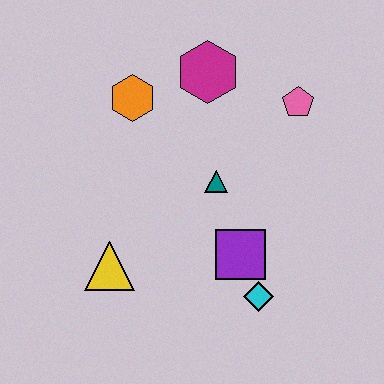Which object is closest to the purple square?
The cyan diamond is closest to the purple square.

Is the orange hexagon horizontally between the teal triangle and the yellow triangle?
Yes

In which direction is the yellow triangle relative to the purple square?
The yellow triangle is to the left of the purple square.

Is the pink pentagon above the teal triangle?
Yes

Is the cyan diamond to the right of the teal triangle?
Yes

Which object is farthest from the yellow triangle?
The pink pentagon is farthest from the yellow triangle.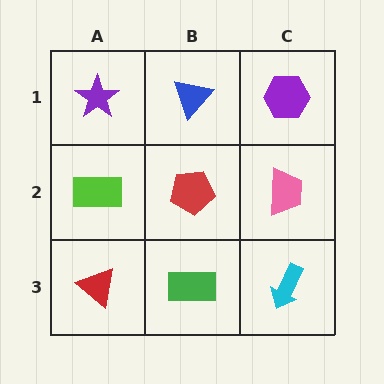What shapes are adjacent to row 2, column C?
A purple hexagon (row 1, column C), a cyan arrow (row 3, column C), a red pentagon (row 2, column B).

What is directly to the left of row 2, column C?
A red pentagon.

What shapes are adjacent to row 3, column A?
A lime rectangle (row 2, column A), a green rectangle (row 3, column B).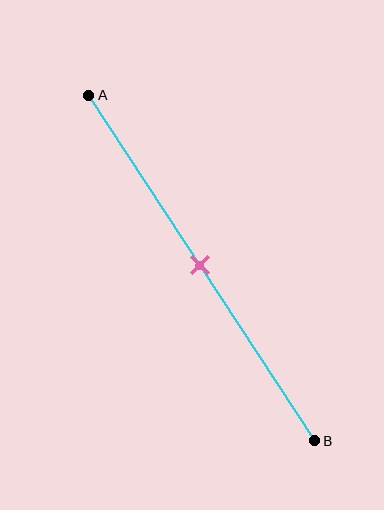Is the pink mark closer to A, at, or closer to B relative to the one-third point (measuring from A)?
The pink mark is closer to point B than the one-third point of segment AB.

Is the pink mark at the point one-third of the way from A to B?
No, the mark is at about 50% from A, not at the 33% one-third point.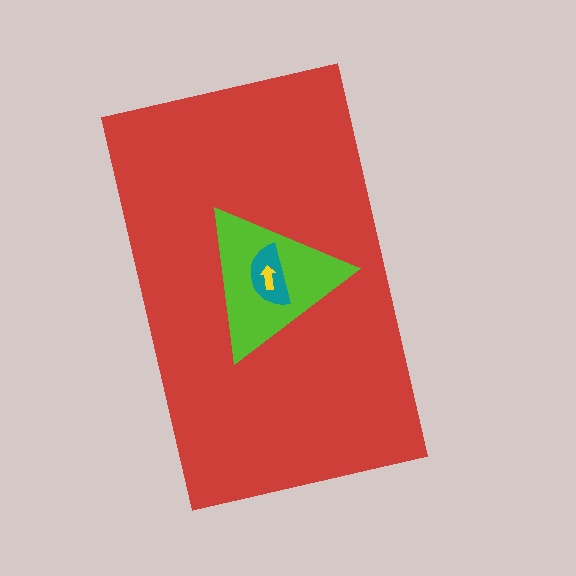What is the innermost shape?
The yellow arrow.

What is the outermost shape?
The red rectangle.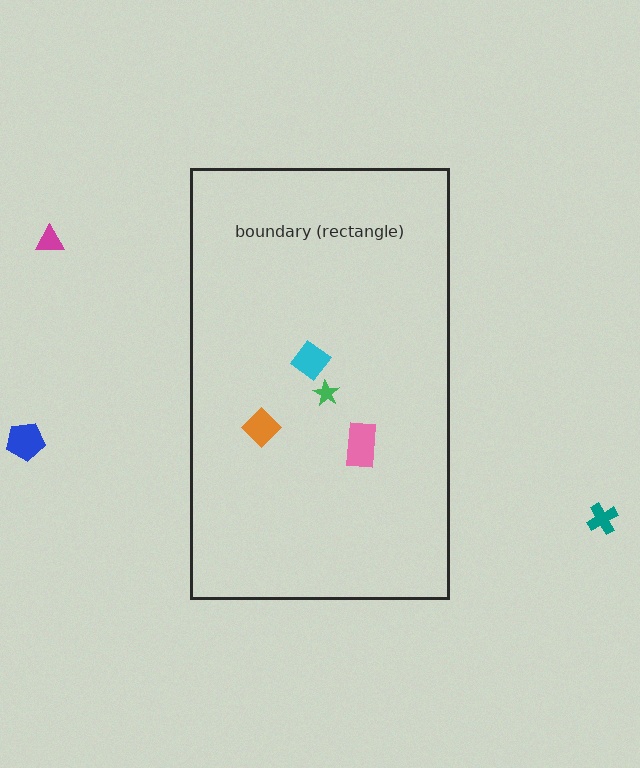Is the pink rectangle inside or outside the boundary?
Inside.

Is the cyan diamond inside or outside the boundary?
Inside.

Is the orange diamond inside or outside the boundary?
Inside.